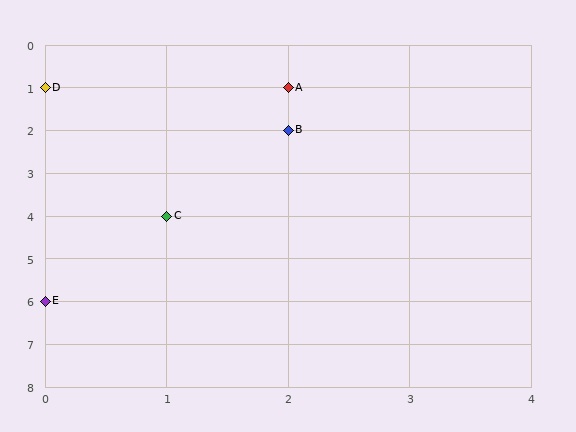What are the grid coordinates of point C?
Point C is at grid coordinates (1, 4).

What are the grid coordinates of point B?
Point B is at grid coordinates (2, 2).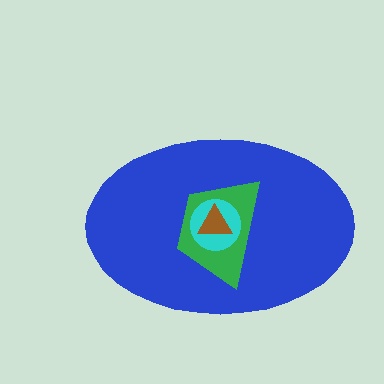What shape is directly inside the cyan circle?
The brown triangle.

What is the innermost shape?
The brown triangle.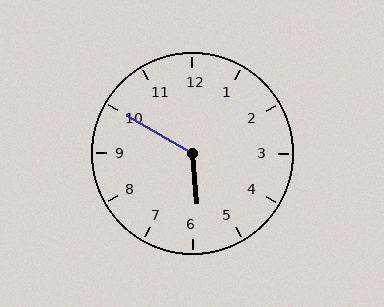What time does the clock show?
5:50.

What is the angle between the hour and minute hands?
Approximately 125 degrees.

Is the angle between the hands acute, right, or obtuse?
It is obtuse.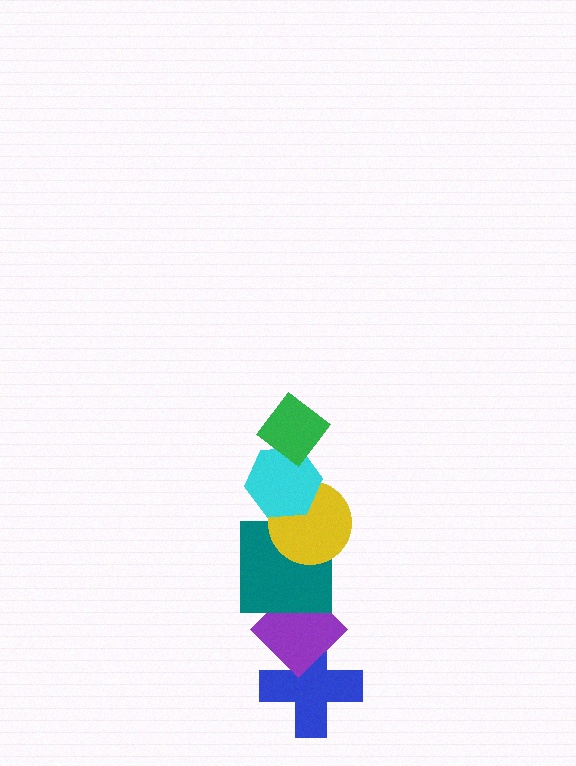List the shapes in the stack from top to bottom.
From top to bottom: the green diamond, the cyan hexagon, the yellow circle, the teal square, the purple diamond, the blue cross.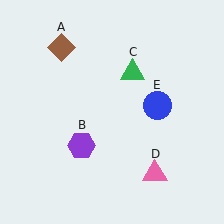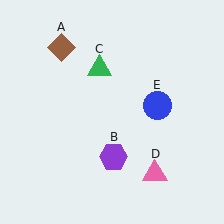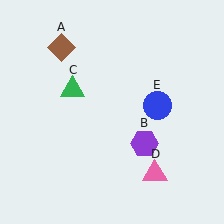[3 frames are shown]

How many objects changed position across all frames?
2 objects changed position: purple hexagon (object B), green triangle (object C).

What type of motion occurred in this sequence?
The purple hexagon (object B), green triangle (object C) rotated counterclockwise around the center of the scene.